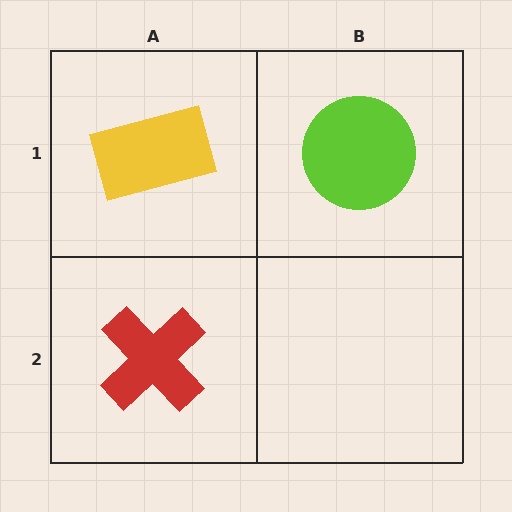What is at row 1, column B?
A lime circle.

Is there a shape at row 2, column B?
No, that cell is empty.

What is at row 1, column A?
A yellow rectangle.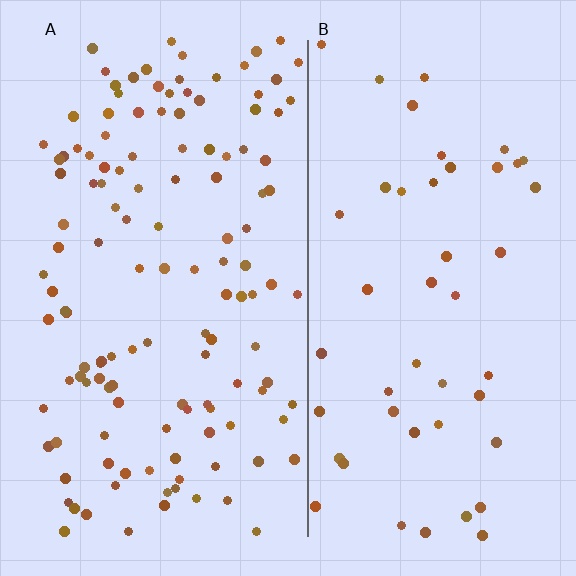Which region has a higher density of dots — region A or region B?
A (the left).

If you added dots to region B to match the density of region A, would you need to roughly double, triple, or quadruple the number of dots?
Approximately triple.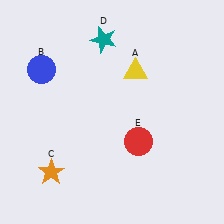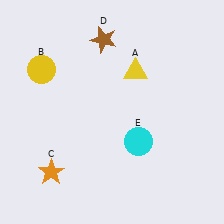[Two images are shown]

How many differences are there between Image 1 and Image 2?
There are 3 differences between the two images.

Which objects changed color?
B changed from blue to yellow. D changed from teal to brown. E changed from red to cyan.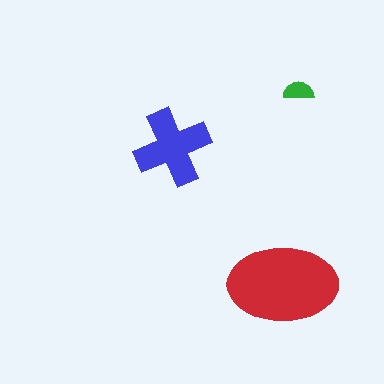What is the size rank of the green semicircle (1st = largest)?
3rd.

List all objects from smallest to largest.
The green semicircle, the blue cross, the red ellipse.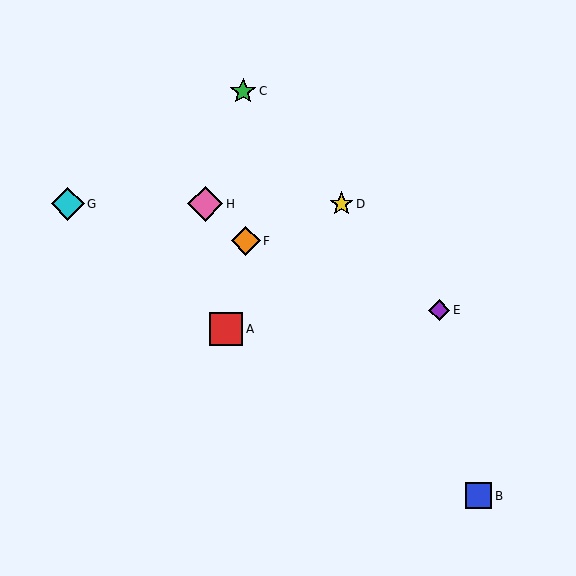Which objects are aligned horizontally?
Objects D, G, H are aligned horizontally.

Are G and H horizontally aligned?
Yes, both are at y≈204.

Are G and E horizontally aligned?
No, G is at y≈204 and E is at y≈310.